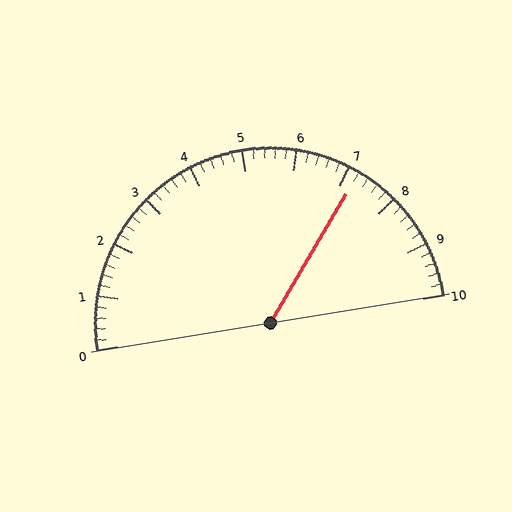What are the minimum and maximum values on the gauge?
The gauge ranges from 0 to 10.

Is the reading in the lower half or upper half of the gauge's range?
The reading is in the upper half of the range (0 to 10).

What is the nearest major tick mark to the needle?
The nearest major tick mark is 7.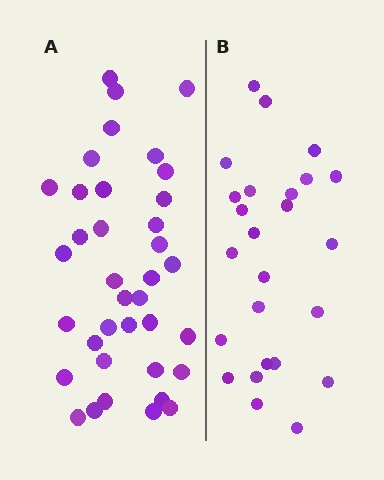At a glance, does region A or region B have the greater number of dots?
Region A (the left region) has more dots.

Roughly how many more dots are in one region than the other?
Region A has roughly 12 or so more dots than region B.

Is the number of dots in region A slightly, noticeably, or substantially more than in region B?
Region A has substantially more. The ratio is roughly 1.5 to 1.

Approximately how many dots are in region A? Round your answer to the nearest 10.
About 40 dots. (The exact count is 37, which rounds to 40.)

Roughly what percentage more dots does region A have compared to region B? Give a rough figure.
About 50% more.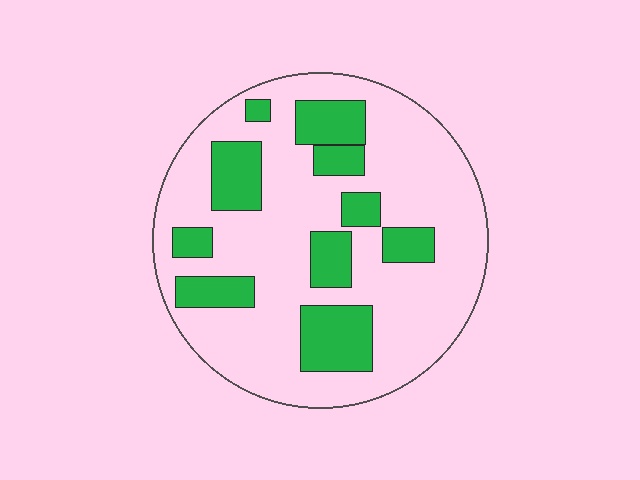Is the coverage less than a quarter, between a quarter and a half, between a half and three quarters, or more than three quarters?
Between a quarter and a half.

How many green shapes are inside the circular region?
10.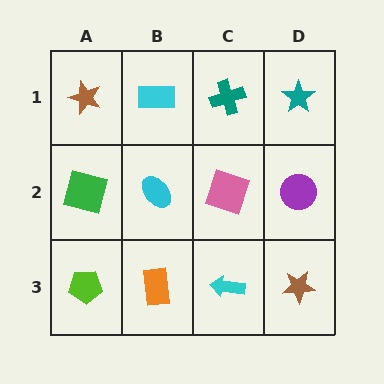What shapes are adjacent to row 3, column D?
A purple circle (row 2, column D), a cyan arrow (row 3, column C).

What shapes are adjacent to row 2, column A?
A brown star (row 1, column A), a lime pentagon (row 3, column A), a cyan ellipse (row 2, column B).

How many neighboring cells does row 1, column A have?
2.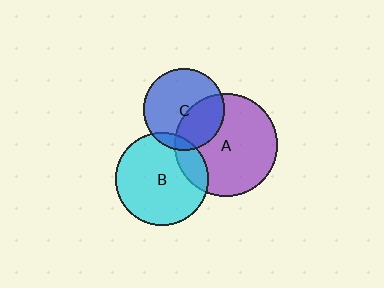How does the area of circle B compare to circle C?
Approximately 1.3 times.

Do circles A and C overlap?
Yes.